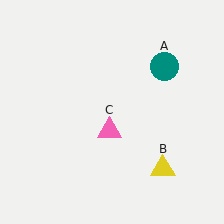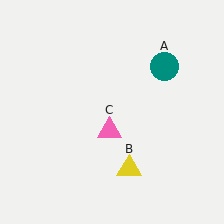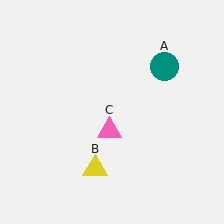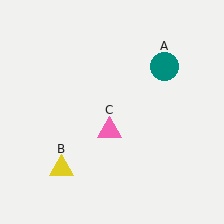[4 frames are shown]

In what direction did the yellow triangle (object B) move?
The yellow triangle (object B) moved left.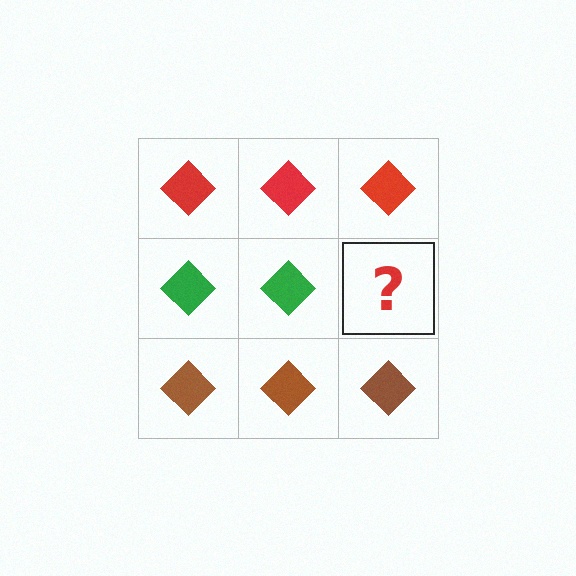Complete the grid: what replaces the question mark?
The question mark should be replaced with a green diamond.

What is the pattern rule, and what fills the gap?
The rule is that each row has a consistent color. The gap should be filled with a green diamond.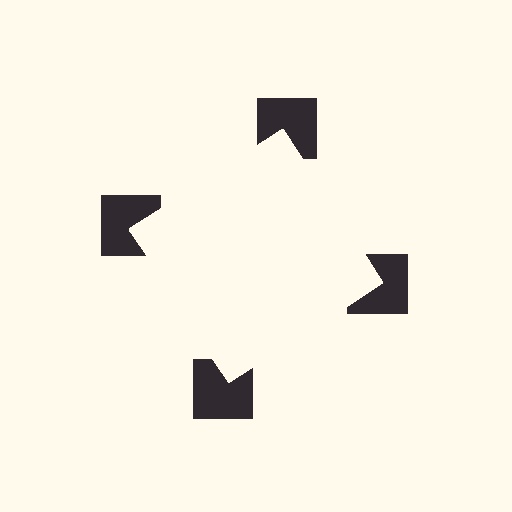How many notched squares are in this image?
There are 4 — one at each vertex of the illusory square.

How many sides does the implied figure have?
4 sides.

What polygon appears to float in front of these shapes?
An illusory square — its edges are inferred from the aligned wedge cuts in the notched squares, not physically drawn.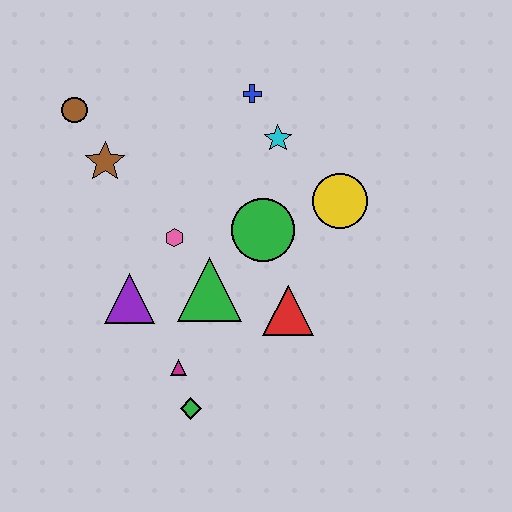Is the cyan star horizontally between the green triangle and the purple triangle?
No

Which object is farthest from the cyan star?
The green diamond is farthest from the cyan star.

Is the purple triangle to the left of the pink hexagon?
Yes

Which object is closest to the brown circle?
The brown star is closest to the brown circle.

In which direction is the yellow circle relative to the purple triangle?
The yellow circle is to the right of the purple triangle.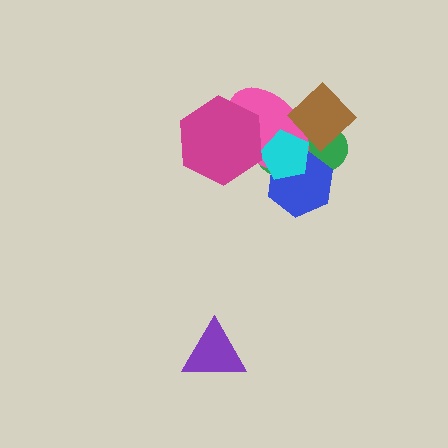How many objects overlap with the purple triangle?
0 objects overlap with the purple triangle.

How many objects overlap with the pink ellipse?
5 objects overlap with the pink ellipse.